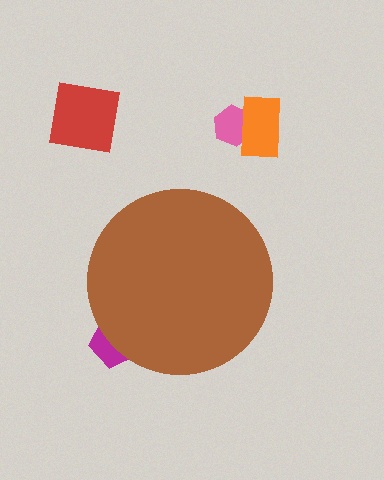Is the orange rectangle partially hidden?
No, the orange rectangle is fully visible.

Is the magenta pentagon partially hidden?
Yes, the magenta pentagon is partially hidden behind the brown circle.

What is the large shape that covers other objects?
A brown circle.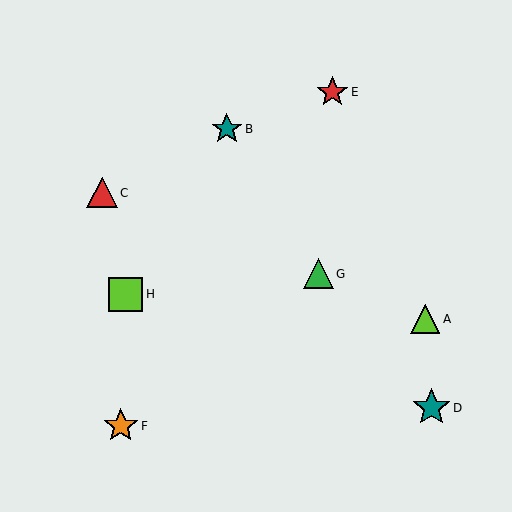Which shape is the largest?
The teal star (labeled D) is the largest.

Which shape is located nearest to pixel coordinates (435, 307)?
The lime triangle (labeled A) at (425, 319) is nearest to that location.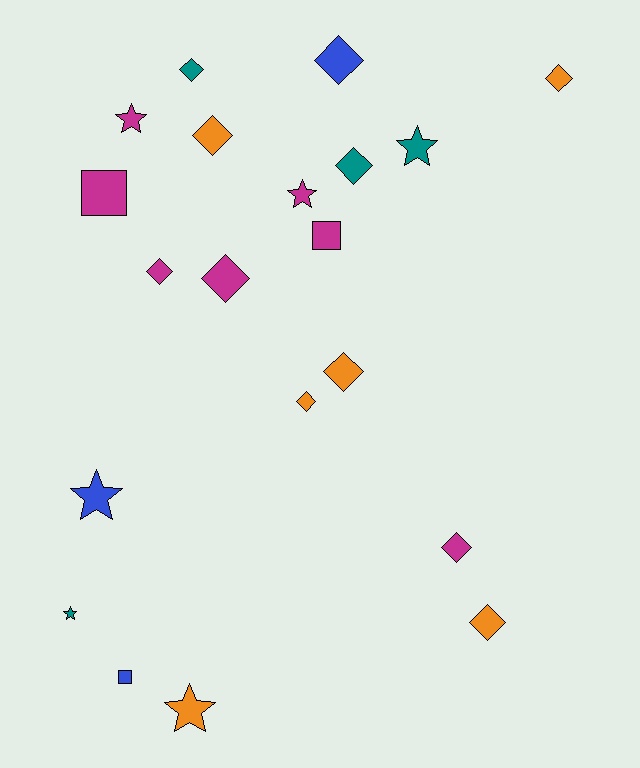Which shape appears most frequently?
Diamond, with 11 objects.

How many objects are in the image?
There are 20 objects.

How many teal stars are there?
There are 2 teal stars.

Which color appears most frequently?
Magenta, with 7 objects.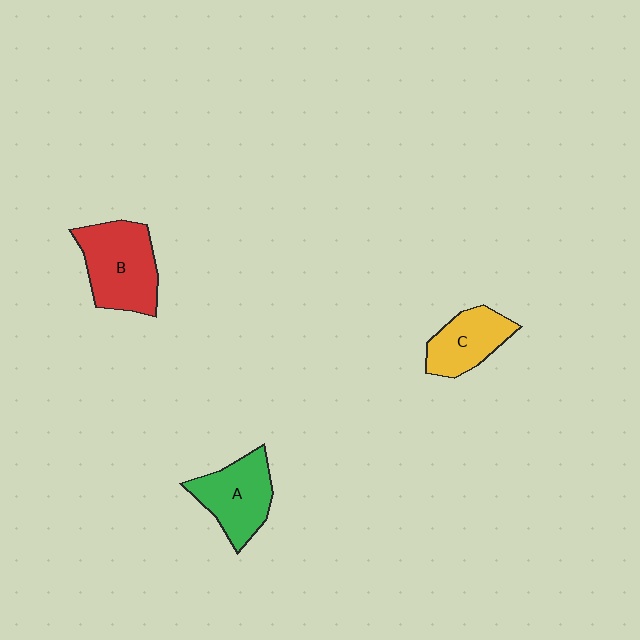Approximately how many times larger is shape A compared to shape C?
Approximately 1.2 times.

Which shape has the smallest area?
Shape C (yellow).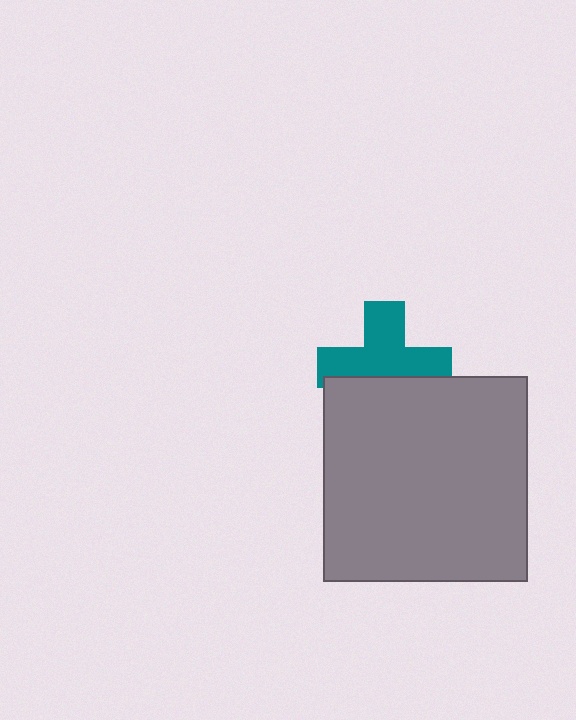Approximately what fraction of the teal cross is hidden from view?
Roughly 38% of the teal cross is hidden behind the gray square.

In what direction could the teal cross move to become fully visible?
The teal cross could move up. That would shift it out from behind the gray square entirely.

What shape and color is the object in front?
The object in front is a gray square.